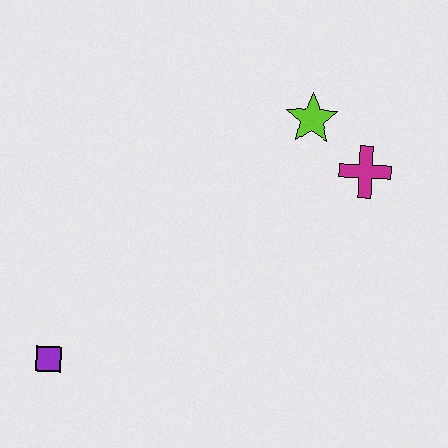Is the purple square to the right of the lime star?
No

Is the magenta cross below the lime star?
Yes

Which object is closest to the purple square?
The lime star is closest to the purple square.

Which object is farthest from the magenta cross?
The purple square is farthest from the magenta cross.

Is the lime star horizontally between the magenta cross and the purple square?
Yes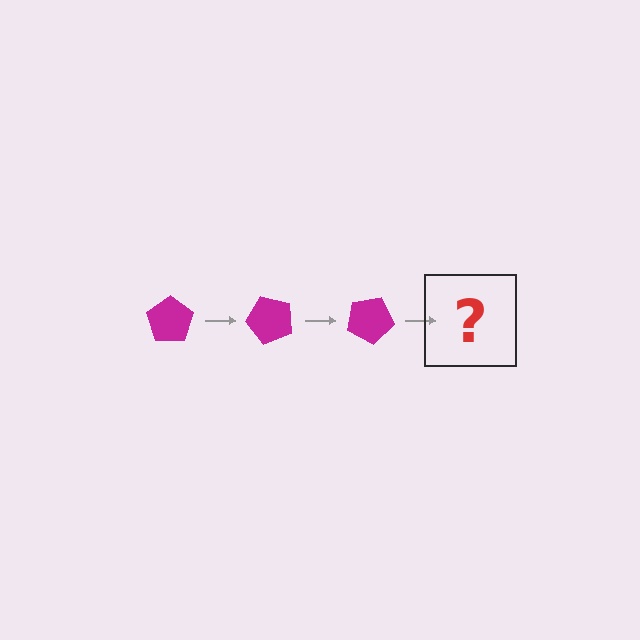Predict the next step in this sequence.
The next step is a magenta pentagon rotated 150 degrees.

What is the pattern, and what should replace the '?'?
The pattern is that the pentagon rotates 50 degrees each step. The '?' should be a magenta pentagon rotated 150 degrees.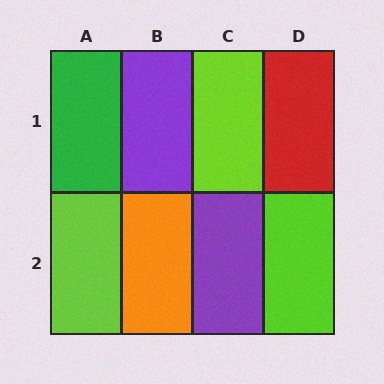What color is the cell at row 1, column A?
Green.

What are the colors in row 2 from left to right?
Lime, orange, purple, lime.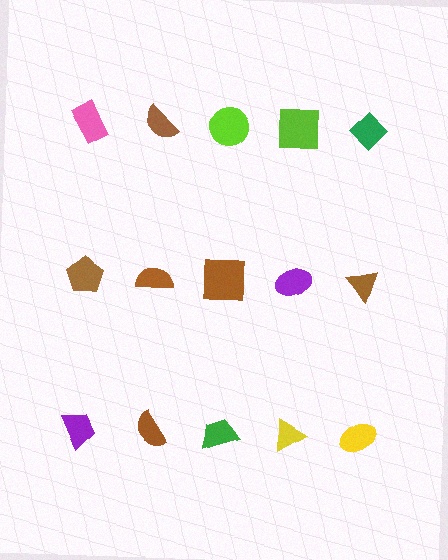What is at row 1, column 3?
A lime circle.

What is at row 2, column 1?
A brown pentagon.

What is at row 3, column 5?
A yellow ellipse.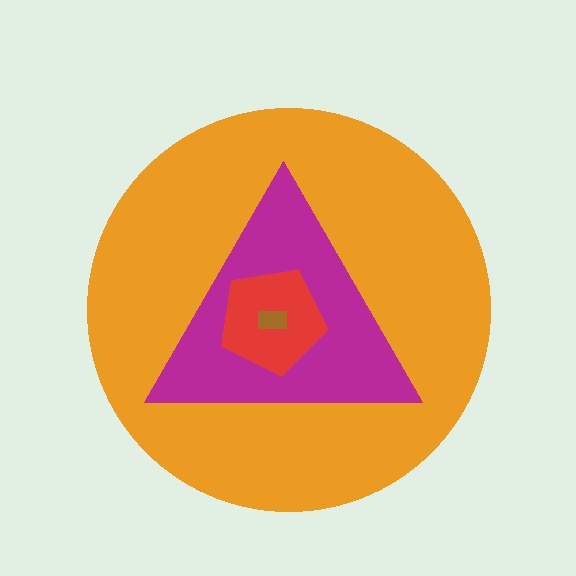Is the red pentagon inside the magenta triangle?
Yes.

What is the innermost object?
The brown rectangle.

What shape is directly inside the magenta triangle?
The red pentagon.